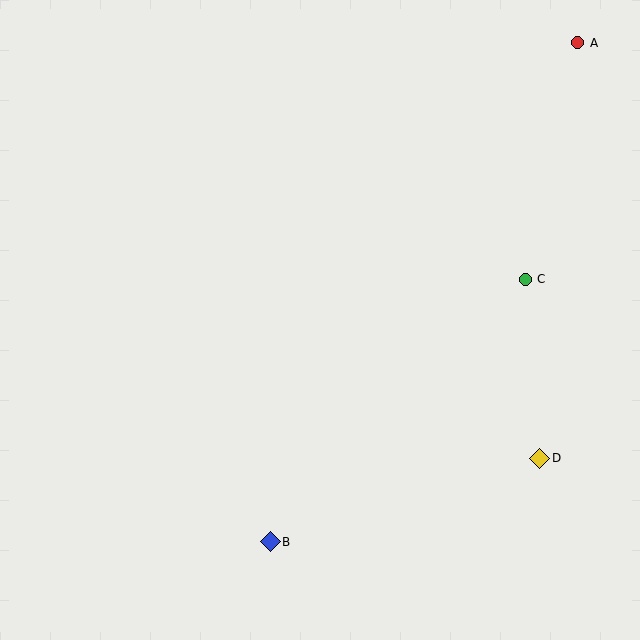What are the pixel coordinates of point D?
Point D is at (540, 458).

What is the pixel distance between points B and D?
The distance between B and D is 282 pixels.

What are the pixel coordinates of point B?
Point B is at (270, 542).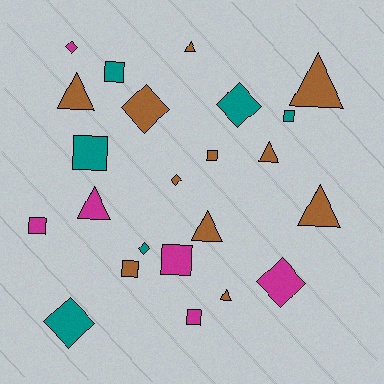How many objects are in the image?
There are 23 objects.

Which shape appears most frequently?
Square, with 8 objects.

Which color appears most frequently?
Brown, with 11 objects.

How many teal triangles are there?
There are no teal triangles.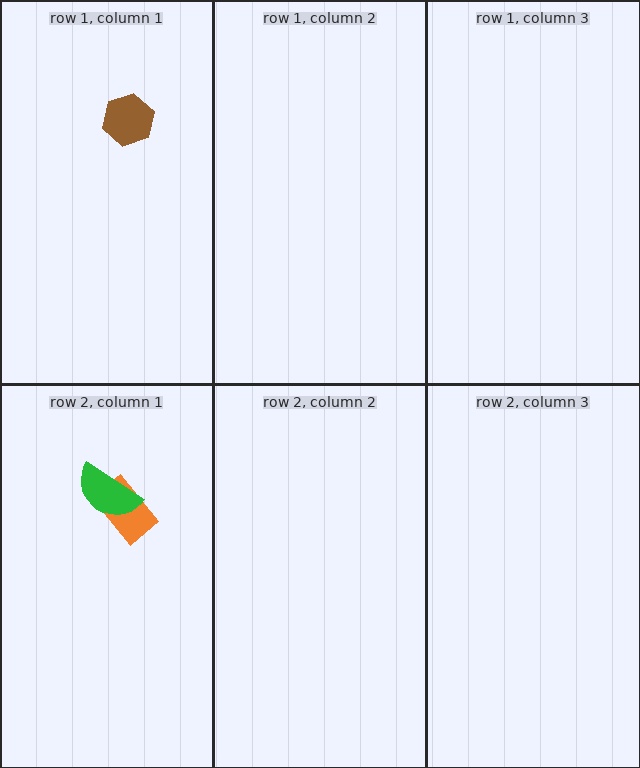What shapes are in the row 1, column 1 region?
The brown hexagon.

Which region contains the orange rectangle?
The row 2, column 1 region.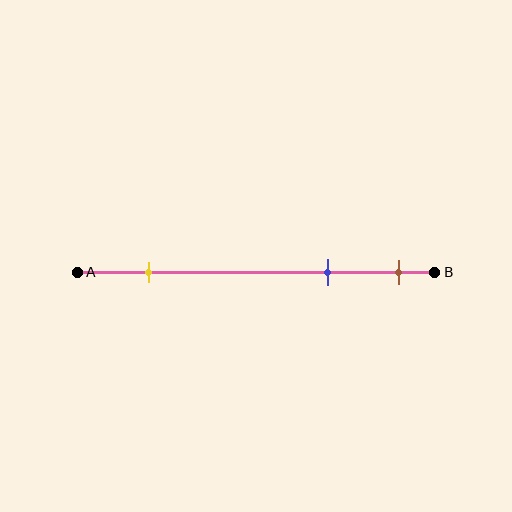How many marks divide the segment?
There are 3 marks dividing the segment.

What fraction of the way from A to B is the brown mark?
The brown mark is approximately 90% (0.9) of the way from A to B.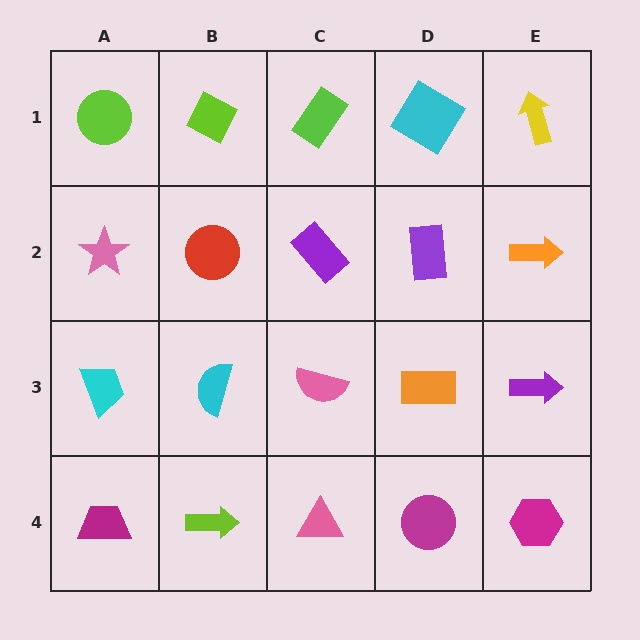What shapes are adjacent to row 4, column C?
A pink semicircle (row 3, column C), a lime arrow (row 4, column B), a magenta circle (row 4, column D).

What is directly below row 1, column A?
A pink star.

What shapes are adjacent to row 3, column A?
A pink star (row 2, column A), a magenta trapezoid (row 4, column A), a cyan semicircle (row 3, column B).